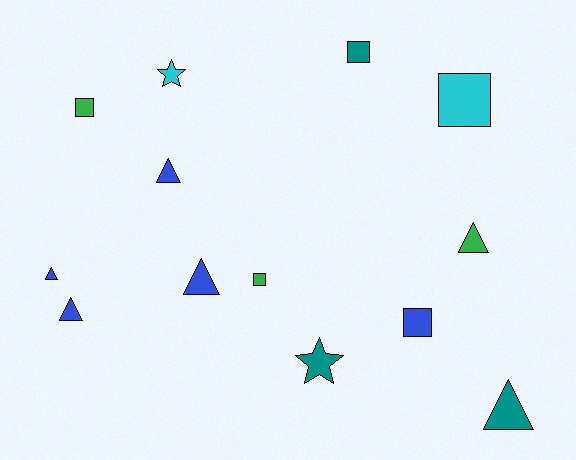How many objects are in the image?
There are 13 objects.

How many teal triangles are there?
There is 1 teal triangle.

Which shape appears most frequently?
Triangle, with 6 objects.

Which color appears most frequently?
Blue, with 5 objects.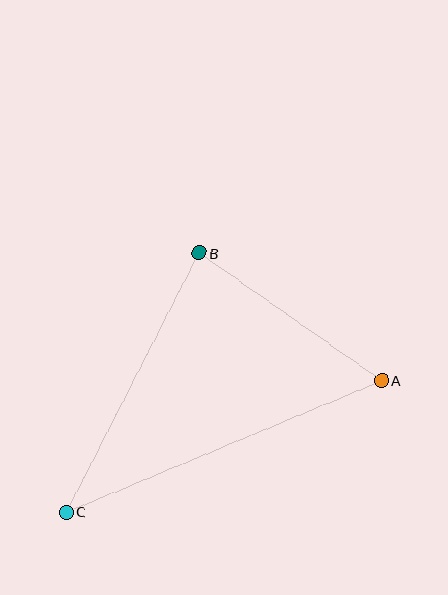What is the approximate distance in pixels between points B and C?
The distance between B and C is approximately 292 pixels.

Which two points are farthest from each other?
Points A and C are farthest from each other.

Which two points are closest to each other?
Points A and B are closest to each other.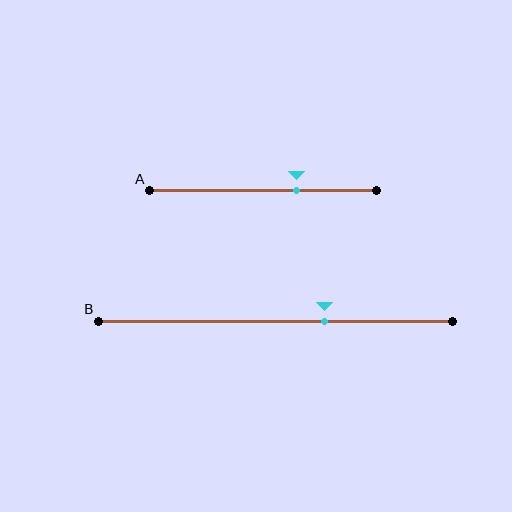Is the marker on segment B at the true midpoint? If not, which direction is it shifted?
No, the marker on segment B is shifted to the right by about 14% of the segment length.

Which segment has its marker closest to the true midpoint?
Segment B has its marker closest to the true midpoint.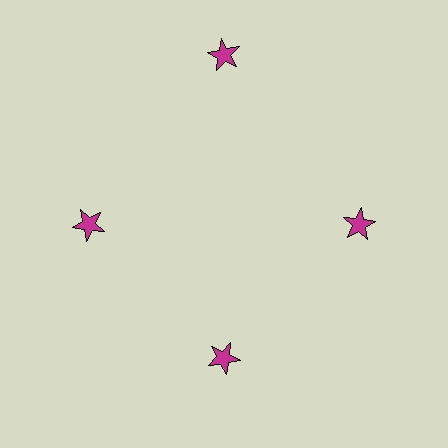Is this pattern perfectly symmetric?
No. The 4 magenta stars are arranged in a ring, but one element near the 12 o'clock position is pushed outward from the center, breaking the 4-fold rotational symmetry.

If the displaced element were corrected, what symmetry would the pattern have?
It would have 4-fold rotational symmetry — the pattern would map onto itself every 90 degrees.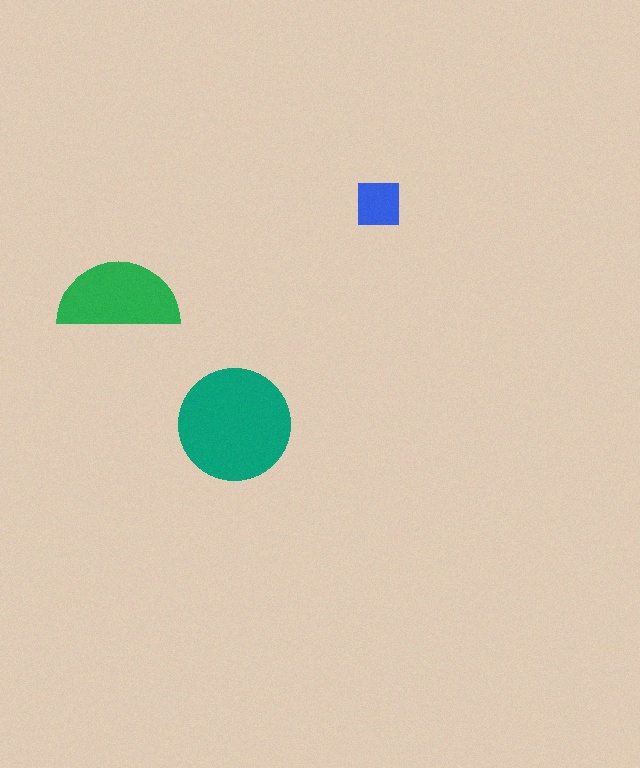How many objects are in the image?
There are 3 objects in the image.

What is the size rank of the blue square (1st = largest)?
3rd.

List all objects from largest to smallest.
The teal circle, the green semicircle, the blue square.